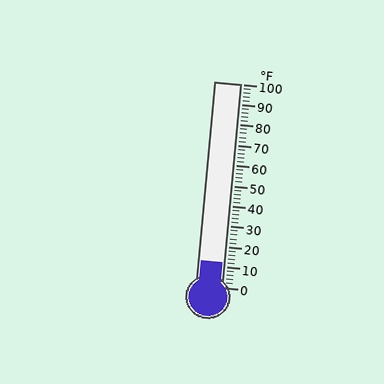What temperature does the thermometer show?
The thermometer shows approximately 12°F.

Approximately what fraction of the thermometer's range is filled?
The thermometer is filled to approximately 10% of its range.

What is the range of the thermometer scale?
The thermometer scale ranges from 0°F to 100°F.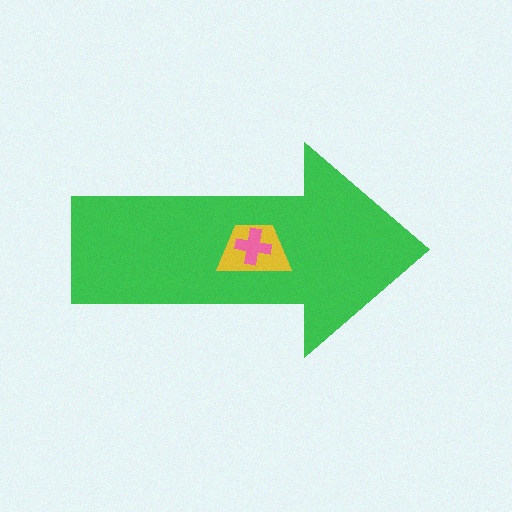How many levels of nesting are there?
3.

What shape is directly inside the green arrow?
The yellow trapezoid.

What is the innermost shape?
The pink cross.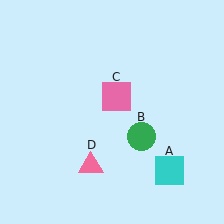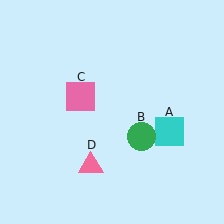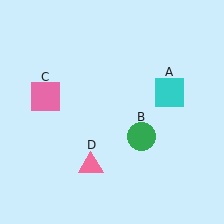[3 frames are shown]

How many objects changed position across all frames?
2 objects changed position: cyan square (object A), pink square (object C).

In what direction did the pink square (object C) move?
The pink square (object C) moved left.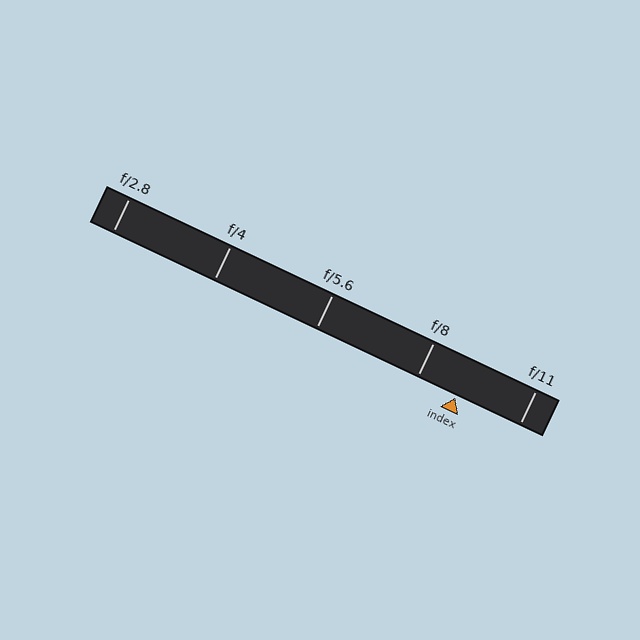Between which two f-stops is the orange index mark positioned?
The index mark is between f/8 and f/11.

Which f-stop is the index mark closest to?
The index mark is closest to f/8.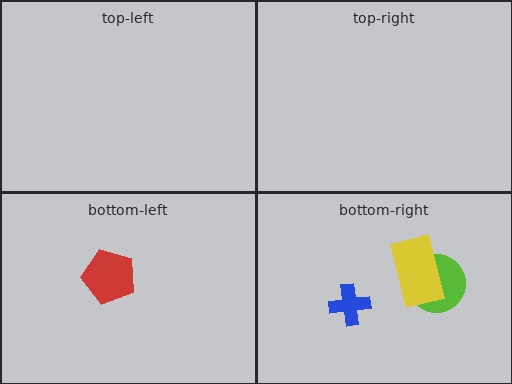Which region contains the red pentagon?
The bottom-left region.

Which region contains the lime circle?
The bottom-right region.